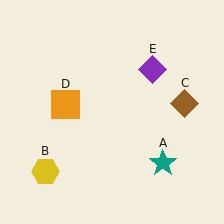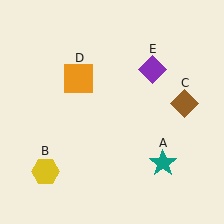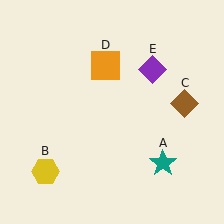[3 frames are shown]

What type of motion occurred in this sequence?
The orange square (object D) rotated clockwise around the center of the scene.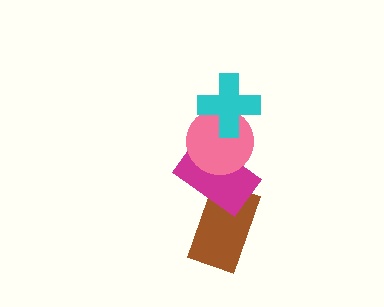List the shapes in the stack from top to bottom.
From top to bottom: the cyan cross, the pink circle, the magenta rectangle, the brown rectangle.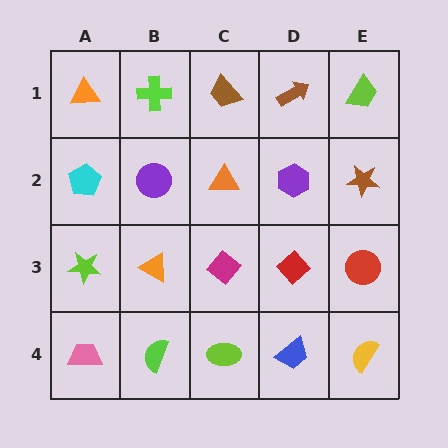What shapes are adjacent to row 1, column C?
An orange triangle (row 2, column C), a lime cross (row 1, column B), a brown arrow (row 1, column D).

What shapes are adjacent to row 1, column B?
A purple circle (row 2, column B), an orange triangle (row 1, column A), a brown trapezoid (row 1, column C).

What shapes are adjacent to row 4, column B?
An orange triangle (row 3, column B), a pink trapezoid (row 4, column A), a lime ellipse (row 4, column C).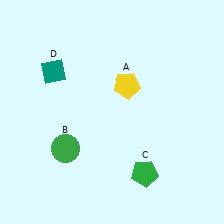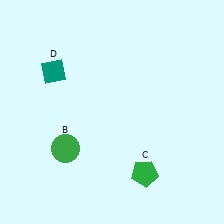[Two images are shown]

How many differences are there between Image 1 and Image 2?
There is 1 difference between the two images.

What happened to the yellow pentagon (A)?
The yellow pentagon (A) was removed in Image 2. It was in the top-right area of Image 1.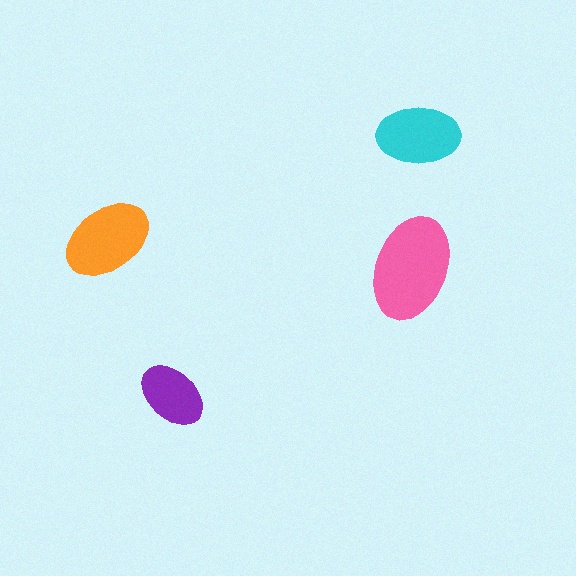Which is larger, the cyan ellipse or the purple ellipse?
The cyan one.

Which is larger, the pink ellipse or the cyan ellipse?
The pink one.